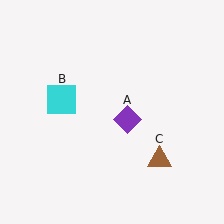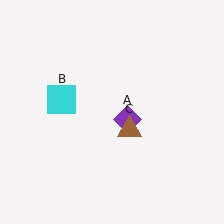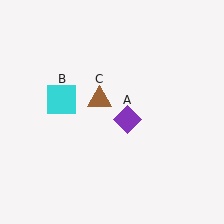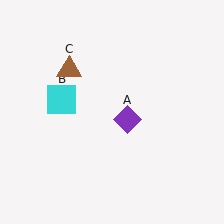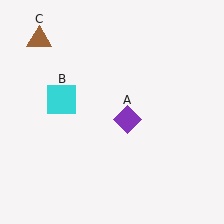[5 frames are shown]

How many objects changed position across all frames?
1 object changed position: brown triangle (object C).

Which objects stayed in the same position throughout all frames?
Purple diamond (object A) and cyan square (object B) remained stationary.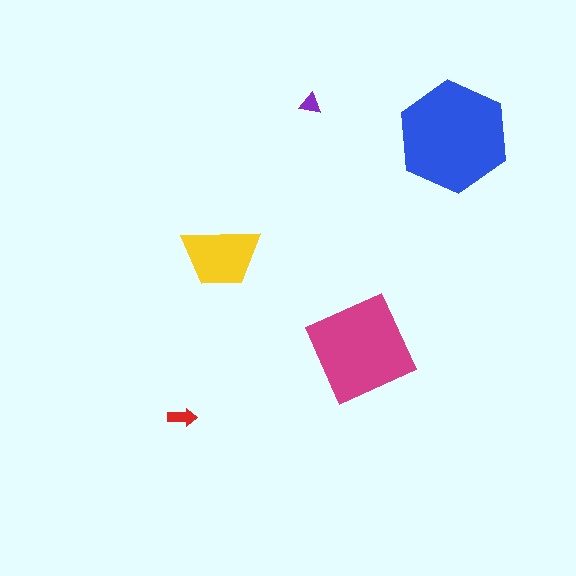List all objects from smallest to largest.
The purple triangle, the red arrow, the yellow trapezoid, the magenta diamond, the blue hexagon.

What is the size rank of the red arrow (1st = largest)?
4th.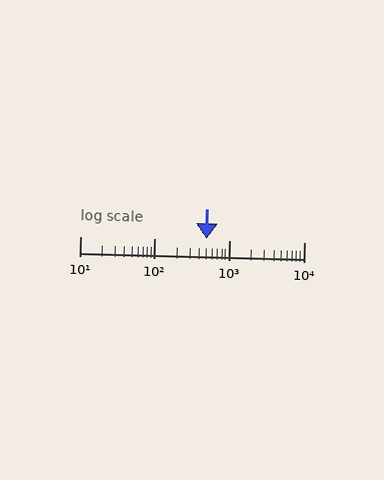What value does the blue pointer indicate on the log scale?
The pointer indicates approximately 500.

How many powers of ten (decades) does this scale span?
The scale spans 3 decades, from 10 to 10000.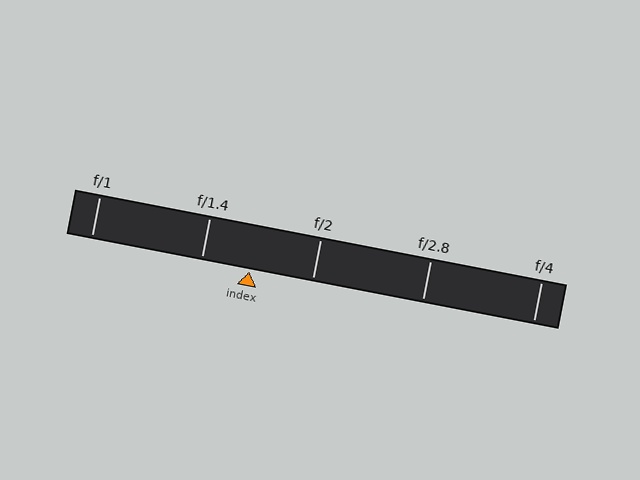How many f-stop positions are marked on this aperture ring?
There are 5 f-stop positions marked.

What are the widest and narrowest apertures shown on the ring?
The widest aperture shown is f/1 and the narrowest is f/4.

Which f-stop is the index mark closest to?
The index mark is closest to f/1.4.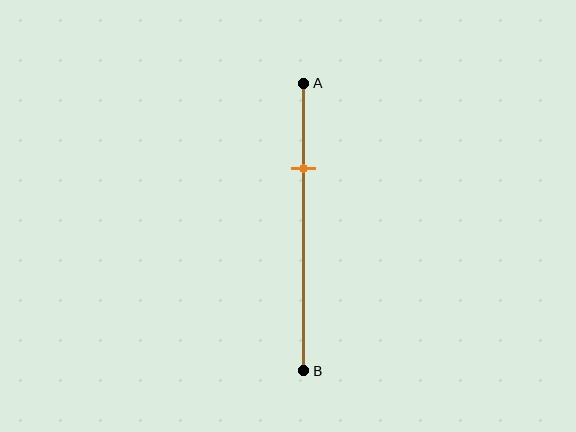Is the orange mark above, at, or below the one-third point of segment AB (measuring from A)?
The orange mark is above the one-third point of segment AB.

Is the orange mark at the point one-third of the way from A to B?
No, the mark is at about 30% from A, not at the 33% one-third point.